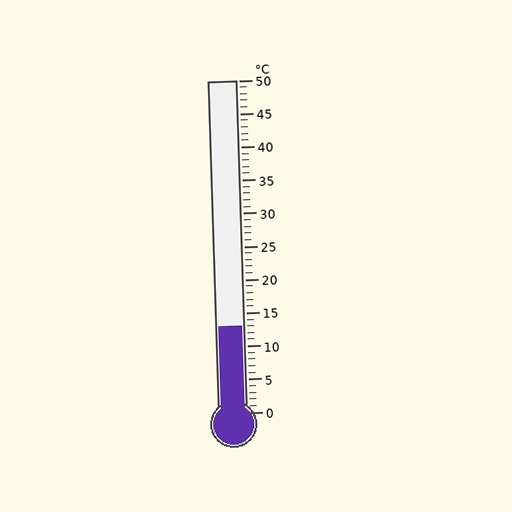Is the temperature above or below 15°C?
The temperature is below 15°C.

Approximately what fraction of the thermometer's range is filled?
The thermometer is filled to approximately 25% of its range.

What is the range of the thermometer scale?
The thermometer scale ranges from 0°C to 50°C.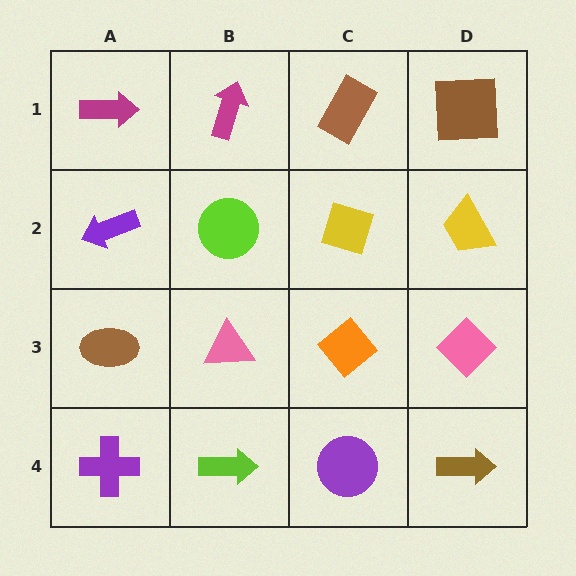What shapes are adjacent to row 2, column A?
A magenta arrow (row 1, column A), a brown ellipse (row 3, column A), a lime circle (row 2, column B).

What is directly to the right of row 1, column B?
A brown rectangle.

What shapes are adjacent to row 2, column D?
A brown square (row 1, column D), a pink diamond (row 3, column D), a yellow diamond (row 2, column C).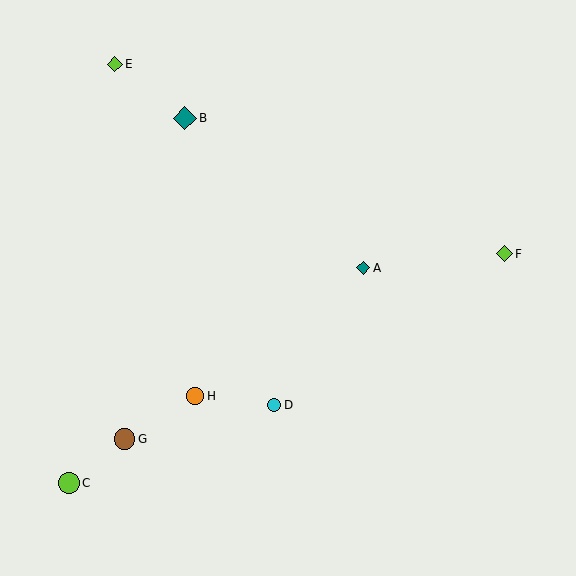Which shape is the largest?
The teal diamond (labeled B) is the largest.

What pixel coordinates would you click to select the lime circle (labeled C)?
Click at (69, 483) to select the lime circle C.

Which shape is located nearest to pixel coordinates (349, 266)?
The teal diamond (labeled A) at (363, 268) is nearest to that location.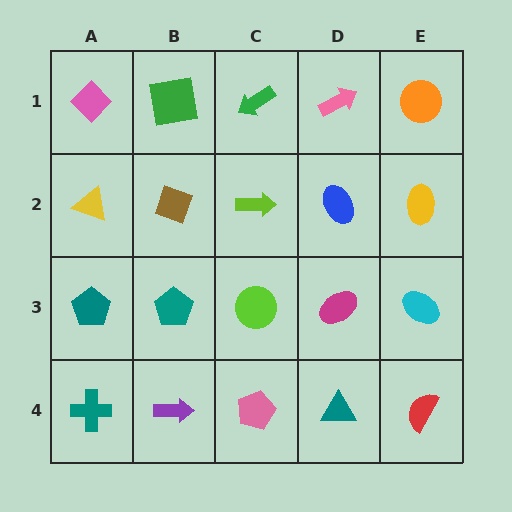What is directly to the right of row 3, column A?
A teal pentagon.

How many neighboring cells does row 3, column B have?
4.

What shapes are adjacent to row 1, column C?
A lime arrow (row 2, column C), a green square (row 1, column B), a pink arrow (row 1, column D).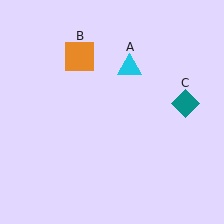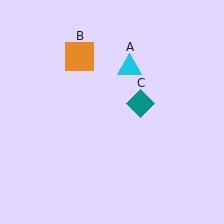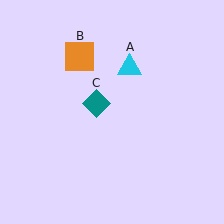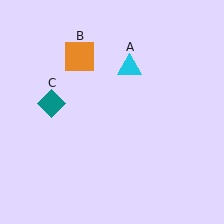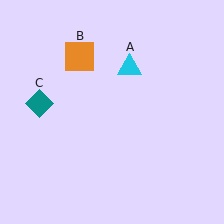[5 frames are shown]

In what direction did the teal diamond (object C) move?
The teal diamond (object C) moved left.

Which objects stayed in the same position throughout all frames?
Cyan triangle (object A) and orange square (object B) remained stationary.